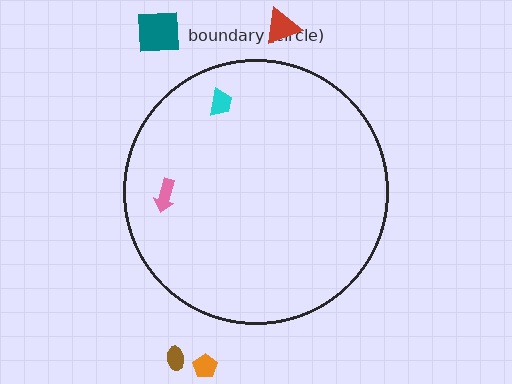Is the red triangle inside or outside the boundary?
Outside.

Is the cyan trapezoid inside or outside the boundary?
Inside.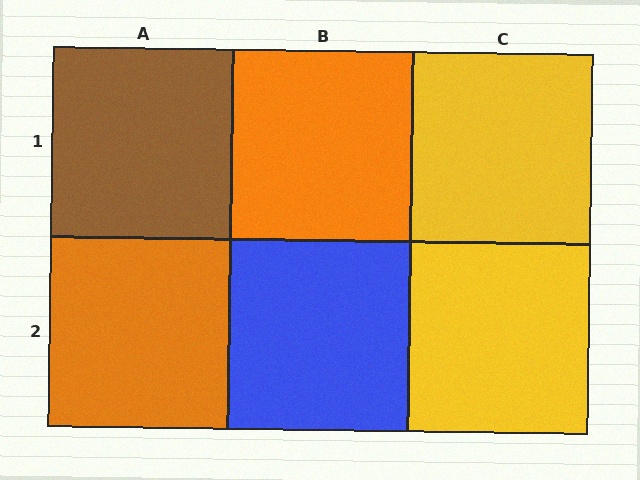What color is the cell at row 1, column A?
Brown.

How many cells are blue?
1 cell is blue.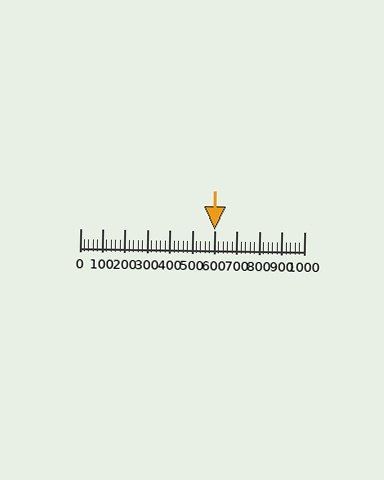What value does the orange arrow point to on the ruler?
The orange arrow points to approximately 600.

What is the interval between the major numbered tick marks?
The major tick marks are spaced 100 units apart.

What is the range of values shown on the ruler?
The ruler shows values from 0 to 1000.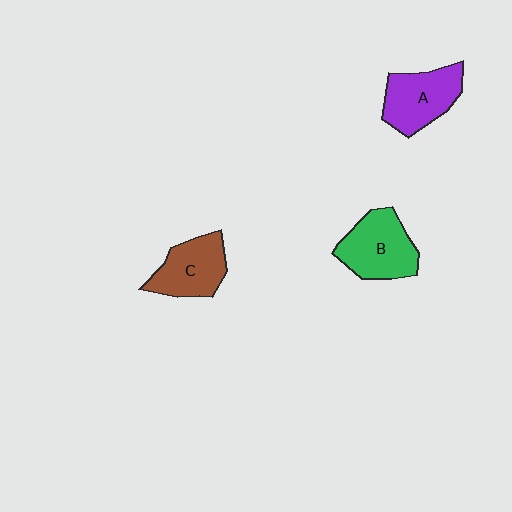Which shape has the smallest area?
Shape C (brown).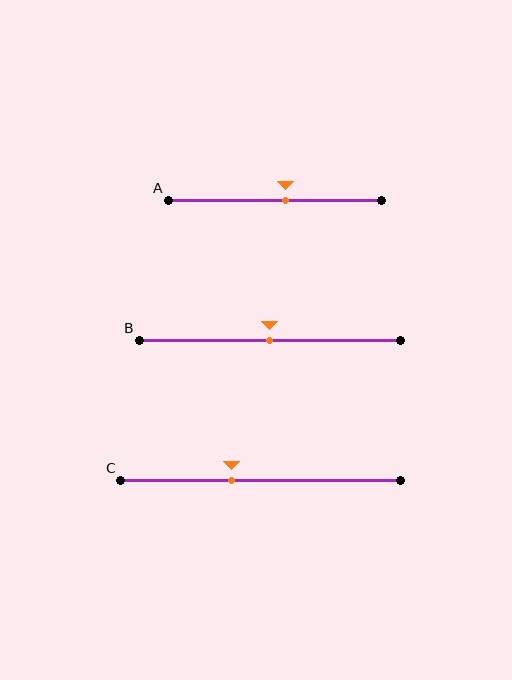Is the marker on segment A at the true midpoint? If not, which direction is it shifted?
No, the marker on segment A is shifted to the right by about 5% of the segment length.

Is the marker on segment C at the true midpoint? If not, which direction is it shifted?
No, the marker on segment C is shifted to the left by about 10% of the segment length.